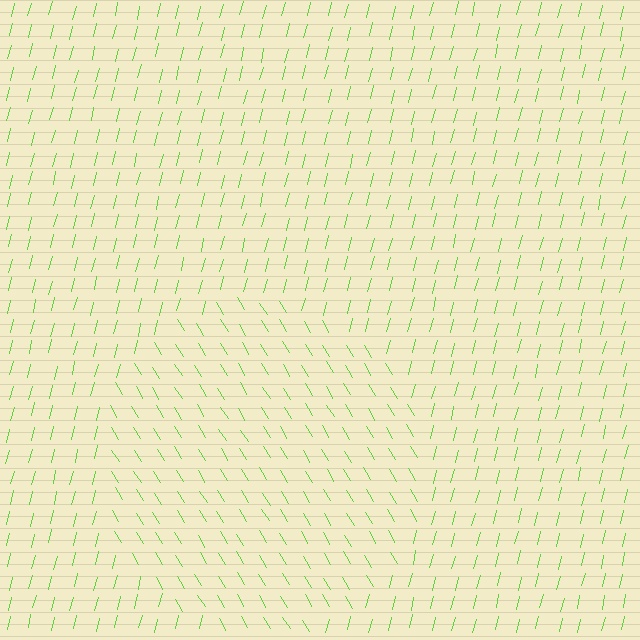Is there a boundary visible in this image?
Yes, there is a texture boundary formed by a change in line orientation.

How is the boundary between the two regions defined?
The boundary is defined purely by a change in line orientation (approximately 45 degrees difference). All lines are the same color and thickness.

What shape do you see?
I see a circle.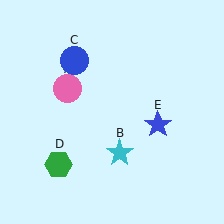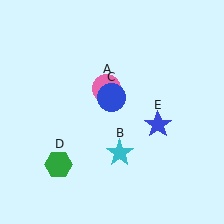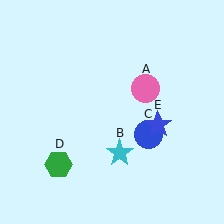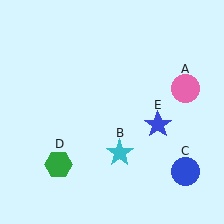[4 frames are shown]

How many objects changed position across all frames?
2 objects changed position: pink circle (object A), blue circle (object C).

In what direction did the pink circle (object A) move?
The pink circle (object A) moved right.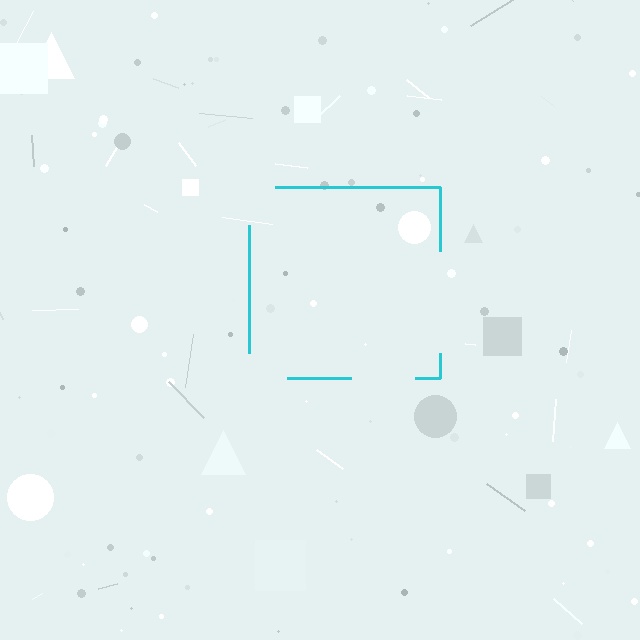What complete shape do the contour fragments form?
The contour fragments form a square.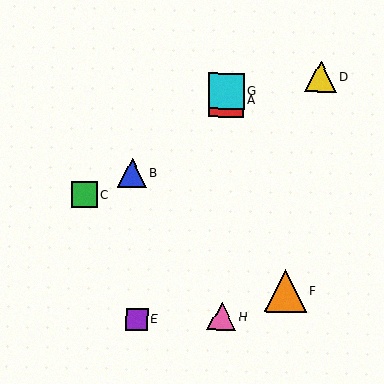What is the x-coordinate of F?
Object F is at x≈285.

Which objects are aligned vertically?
Objects A, G, H are aligned vertically.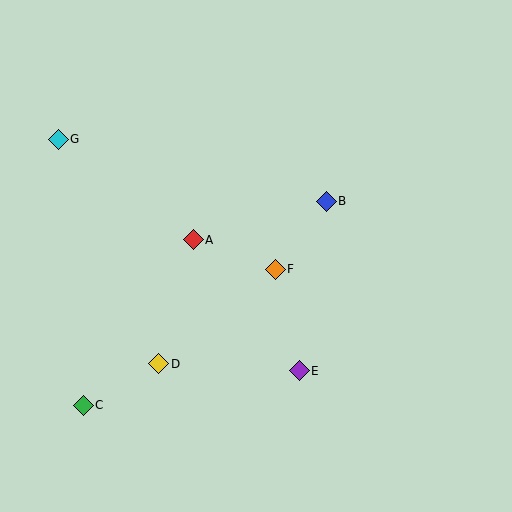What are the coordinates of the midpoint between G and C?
The midpoint between G and C is at (71, 272).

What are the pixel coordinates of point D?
Point D is at (159, 364).